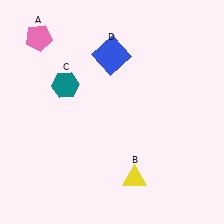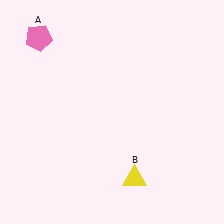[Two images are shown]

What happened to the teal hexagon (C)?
The teal hexagon (C) was removed in Image 2. It was in the top-left area of Image 1.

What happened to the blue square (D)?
The blue square (D) was removed in Image 2. It was in the top-left area of Image 1.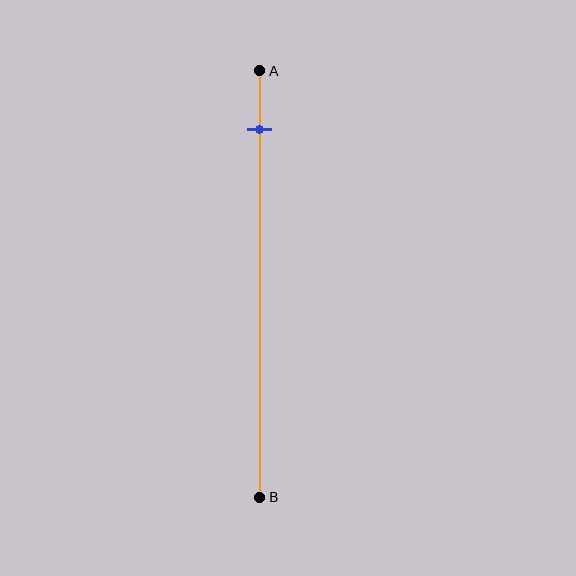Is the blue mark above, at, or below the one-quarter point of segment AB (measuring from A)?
The blue mark is above the one-quarter point of segment AB.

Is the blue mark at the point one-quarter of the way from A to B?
No, the mark is at about 15% from A, not at the 25% one-quarter point.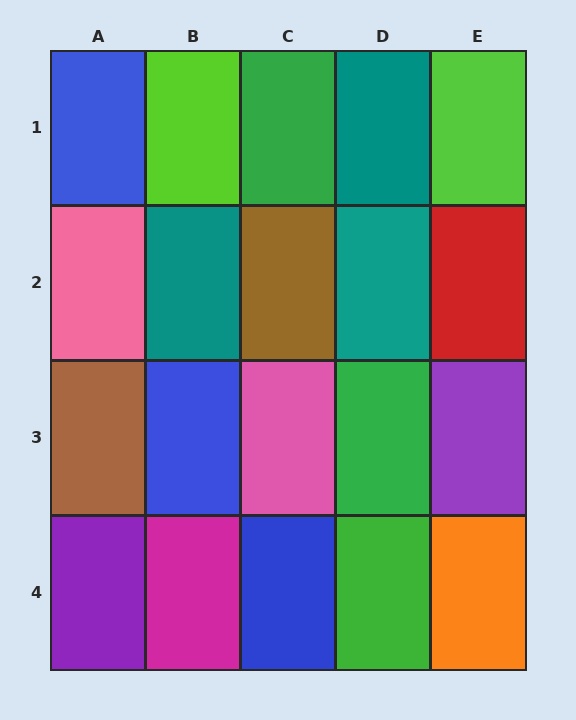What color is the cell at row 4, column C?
Blue.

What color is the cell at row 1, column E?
Lime.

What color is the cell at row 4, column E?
Orange.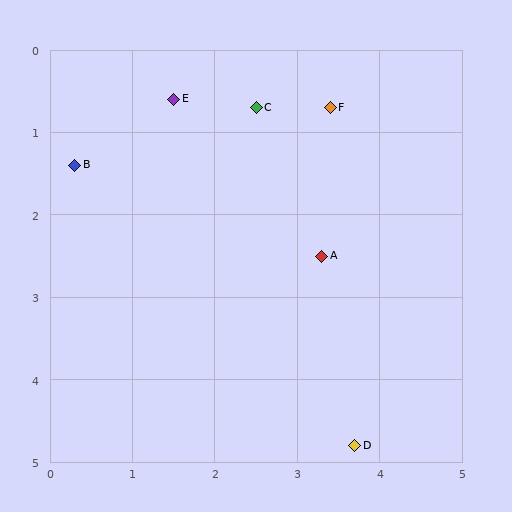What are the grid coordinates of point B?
Point B is at approximately (0.3, 1.4).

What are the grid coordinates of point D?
Point D is at approximately (3.7, 4.8).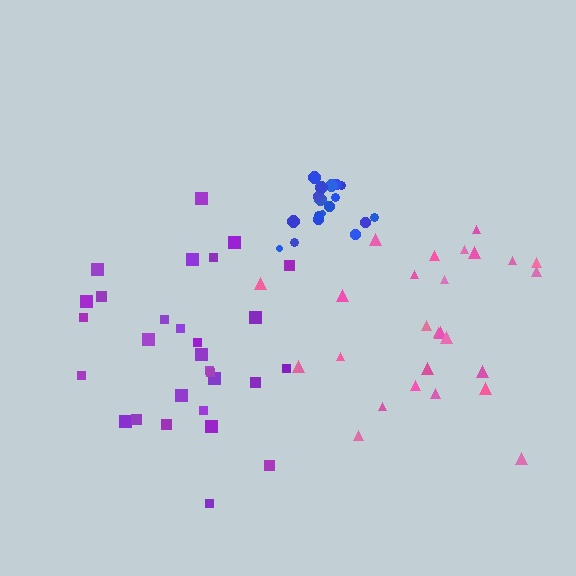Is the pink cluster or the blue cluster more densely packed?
Blue.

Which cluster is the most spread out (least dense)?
Pink.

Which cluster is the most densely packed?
Blue.